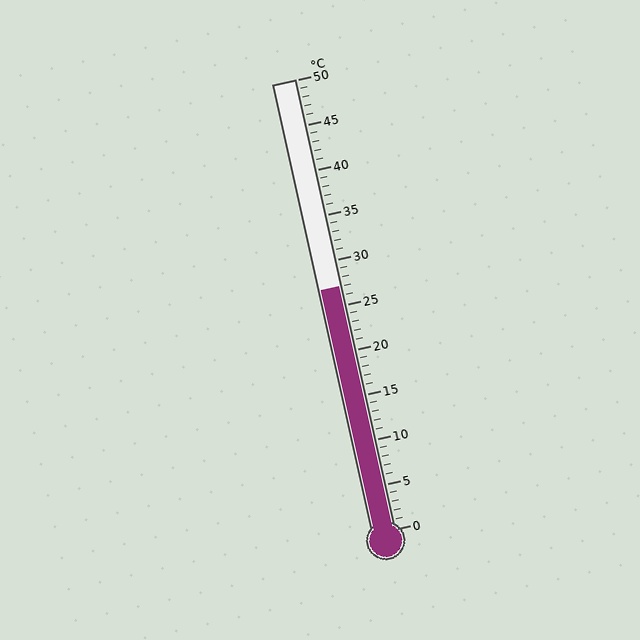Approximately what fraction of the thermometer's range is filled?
The thermometer is filled to approximately 55% of its range.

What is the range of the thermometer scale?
The thermometer scale ranges from 0°C to 50°C.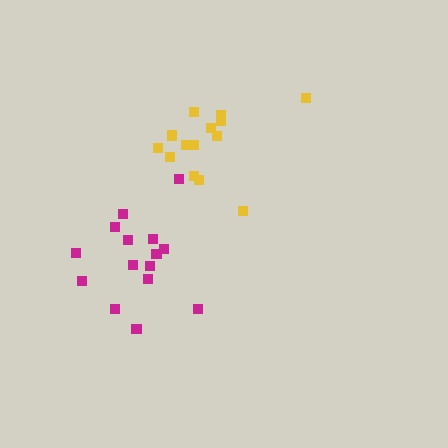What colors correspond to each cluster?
The clusters are colored: yellow, magenta.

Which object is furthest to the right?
The yellow cluster is rightmost.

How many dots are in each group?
Group 1: 14 dots, Group 2: 15 dots (29 total).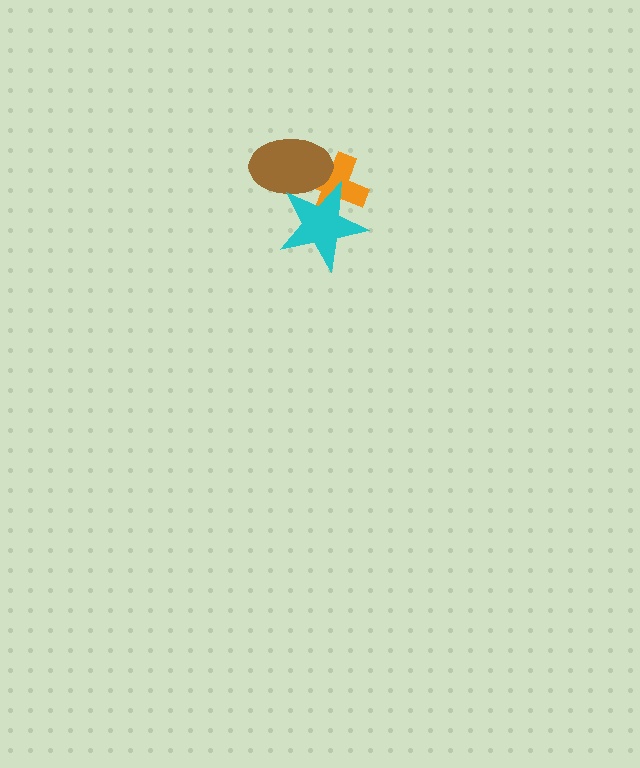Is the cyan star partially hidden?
No, no other shape covers it.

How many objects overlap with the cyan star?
2 objects overlap with the cyan star.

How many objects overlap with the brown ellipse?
2 objects overlap with the brown ellipse.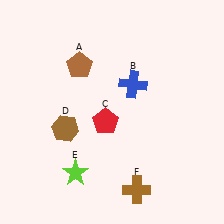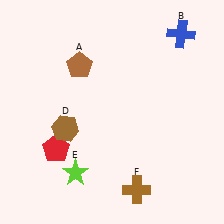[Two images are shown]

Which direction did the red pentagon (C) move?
The red pentagon (C) moved left.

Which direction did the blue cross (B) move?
The blue cross (B) moved up.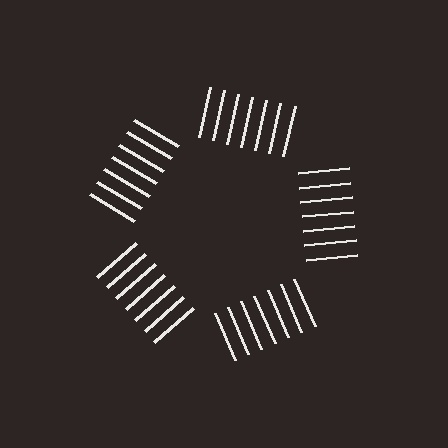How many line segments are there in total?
35 — 7 along each of the 5 edges.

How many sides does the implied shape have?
5 sides — the line-ends trace a pentagon.